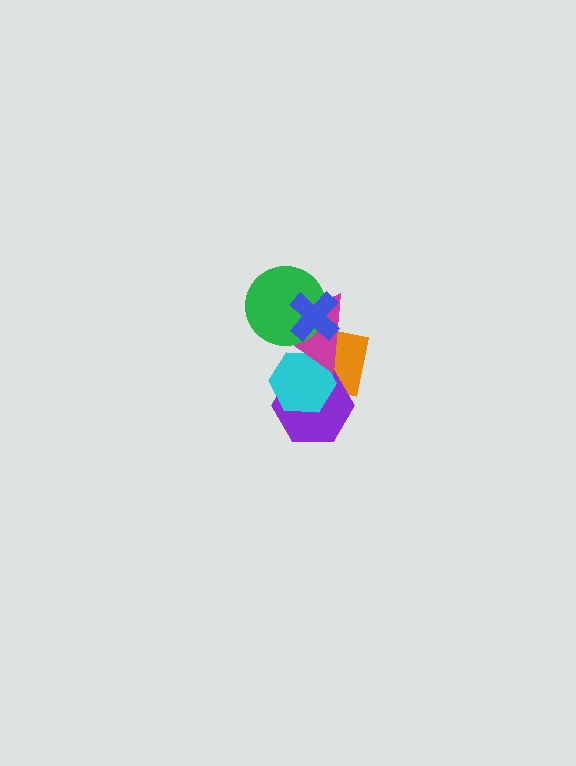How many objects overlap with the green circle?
3 objects overlap with the green circle.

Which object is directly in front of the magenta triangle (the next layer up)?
The green circle is directly in front of the magenta triangle.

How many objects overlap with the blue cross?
3 objects overlap with the blue cross.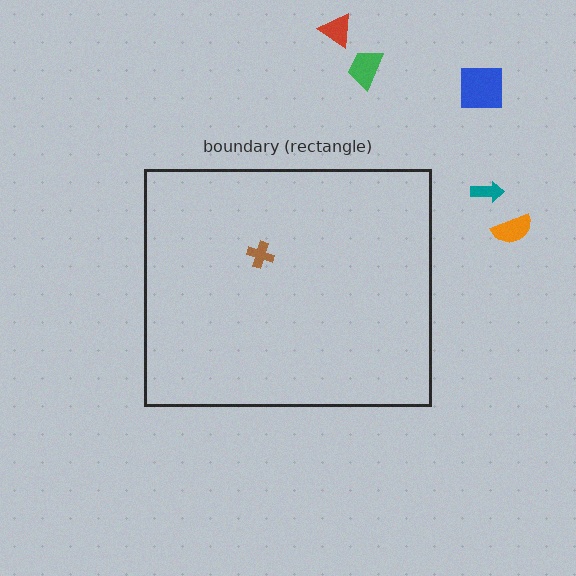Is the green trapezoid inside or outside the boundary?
Outside.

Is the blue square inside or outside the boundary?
Outside.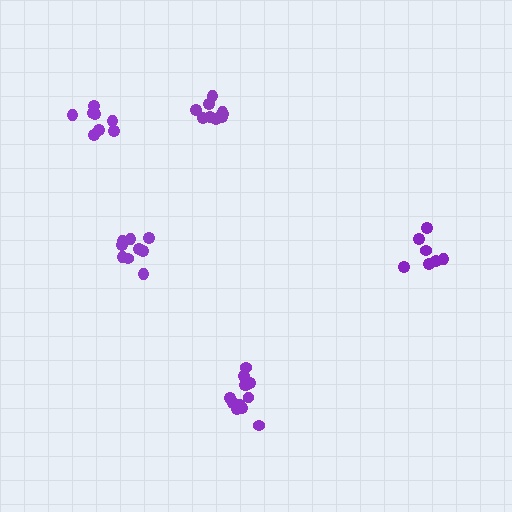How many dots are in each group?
Group 1: 9 dots, Group 2: 7 dots, Group 3: 12 dots, Group 4: 8 dots, Group 5: 11 dots (47 total).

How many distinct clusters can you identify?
There are 5 distinct clusters.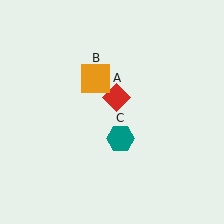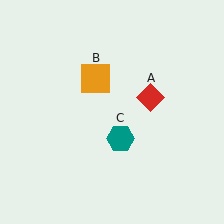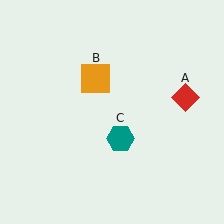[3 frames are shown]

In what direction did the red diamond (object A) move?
The red diamond (object A) moved right.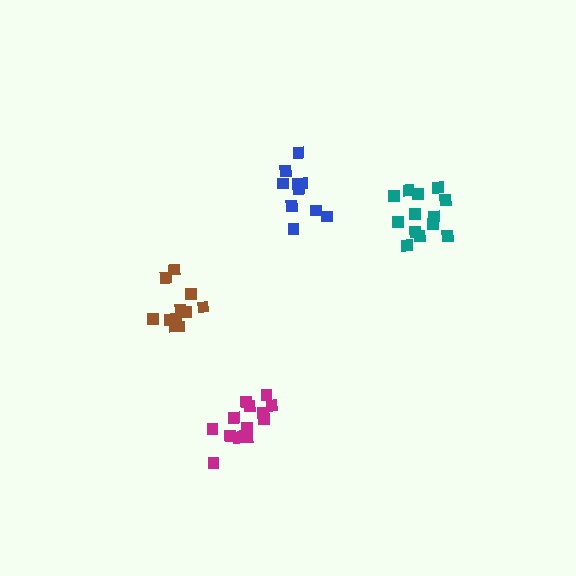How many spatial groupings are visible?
There are 4 spatial groupings.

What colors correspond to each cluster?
The clusters are colored: magenta, brown, teal, blue.